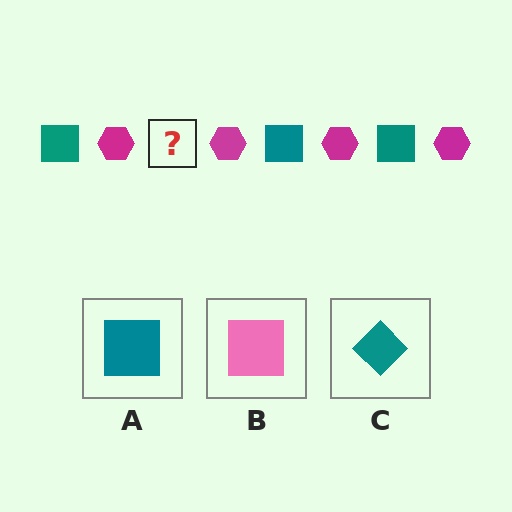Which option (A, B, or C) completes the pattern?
A.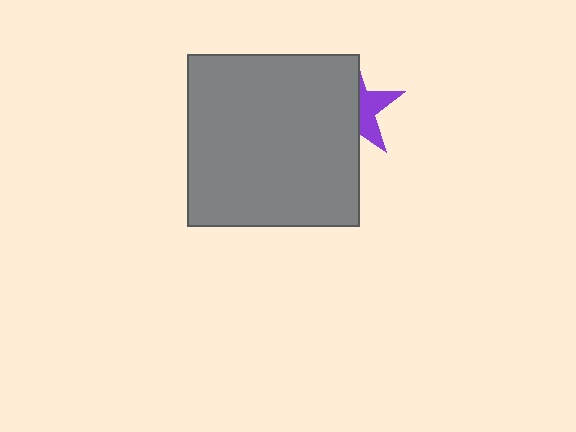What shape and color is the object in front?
The object in front is a gray square.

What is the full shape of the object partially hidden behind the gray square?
The partially hidden object is a purple star.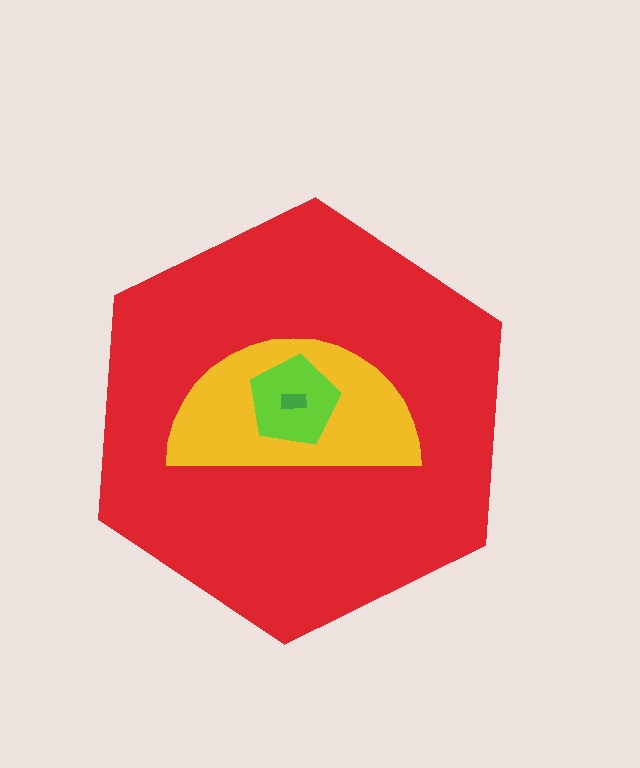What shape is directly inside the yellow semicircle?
The lime pentagon.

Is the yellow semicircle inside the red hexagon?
Yes.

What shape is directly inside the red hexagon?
The yellow semicircle.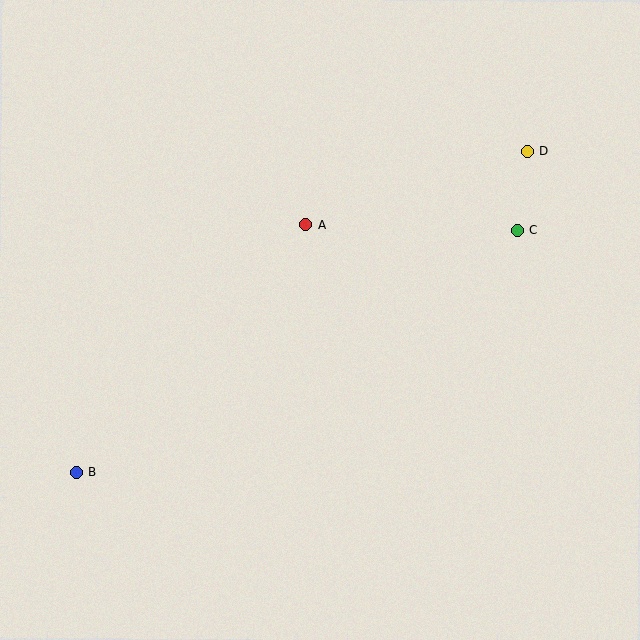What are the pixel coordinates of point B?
Point B is at (76, 472).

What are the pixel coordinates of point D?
Point D is at (528, 151).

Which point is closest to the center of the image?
Point A at (306, 224) is closest to the center.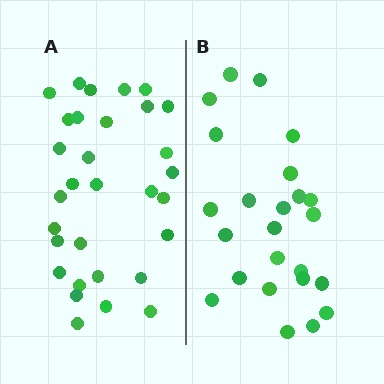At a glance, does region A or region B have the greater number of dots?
Region A (the left region) has more dots.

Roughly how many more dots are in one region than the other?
Region A has roughly 8 or so more dots than region B.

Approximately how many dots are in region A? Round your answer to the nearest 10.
About 30 dots. (The exact count is 31, which rounds to 30.)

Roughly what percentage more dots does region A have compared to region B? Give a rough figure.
About 30% more.